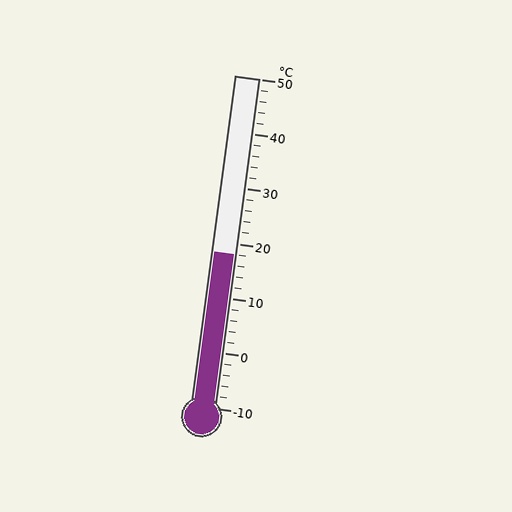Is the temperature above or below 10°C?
The temperature is above 10°C.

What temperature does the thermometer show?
The thermometer shows approximately 18°C.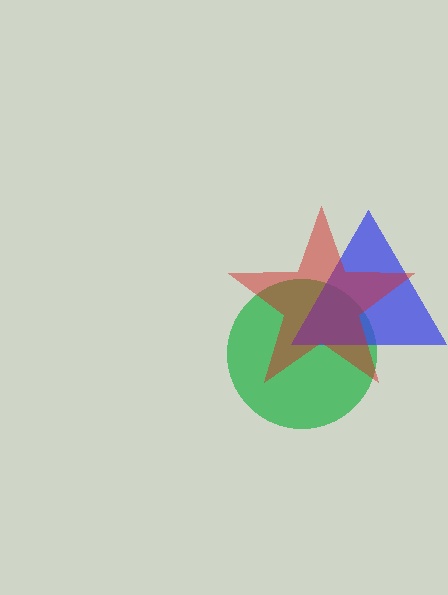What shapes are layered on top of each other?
The layered shapes are: a green circle, a blue triangle, a red star.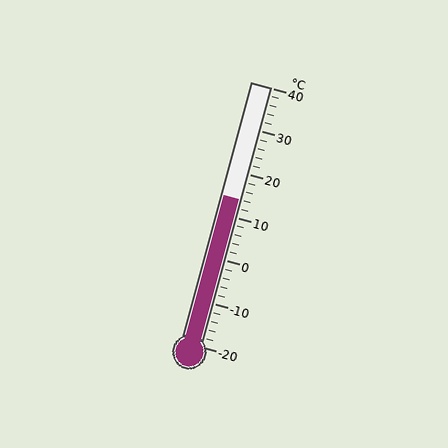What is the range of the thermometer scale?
The thermometer scale ranges from -20°C to 40°C.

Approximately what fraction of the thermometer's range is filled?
The thermometer is filled to approximately 55% of its range.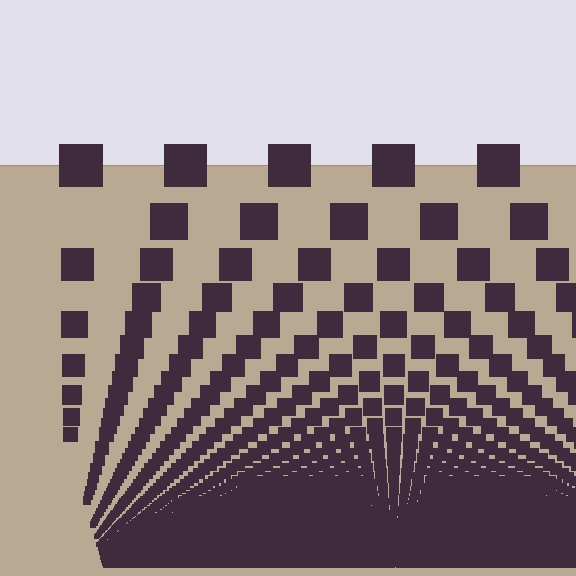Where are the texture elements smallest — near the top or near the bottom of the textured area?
Near the bottom.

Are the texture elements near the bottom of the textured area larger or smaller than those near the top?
Smaller. The gradient is inverted — elements near the bottom are smaller and denser.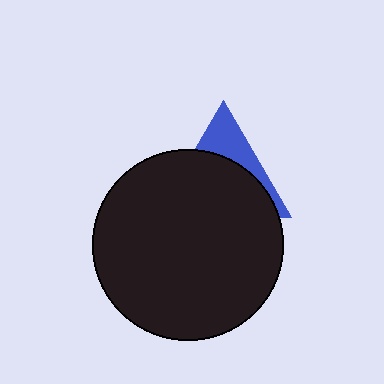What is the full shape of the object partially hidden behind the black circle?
The partially hidden object is a blue triangle.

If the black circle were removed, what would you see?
You would see the complete blue triangle.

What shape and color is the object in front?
The object in front is a black circle.